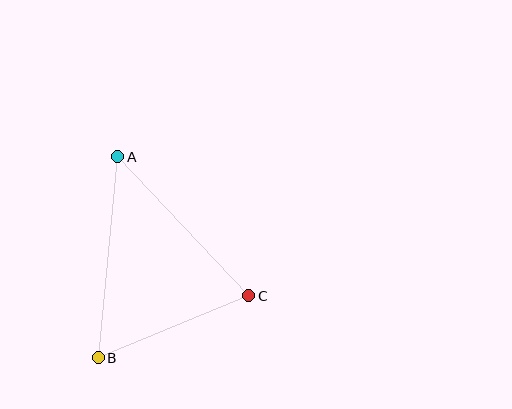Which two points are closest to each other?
Points B and C are closest to each other.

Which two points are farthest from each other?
Points A and B are farthest from each other.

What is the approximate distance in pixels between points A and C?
The distance between A and C is approximately 191 pixels.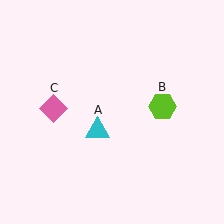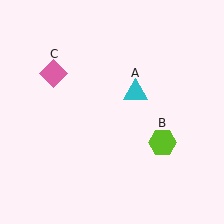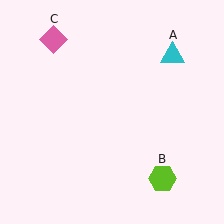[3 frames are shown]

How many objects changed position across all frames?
3 objects changed position: cyan triangle (object A), lime hexagon (object B), pink diamond (object C).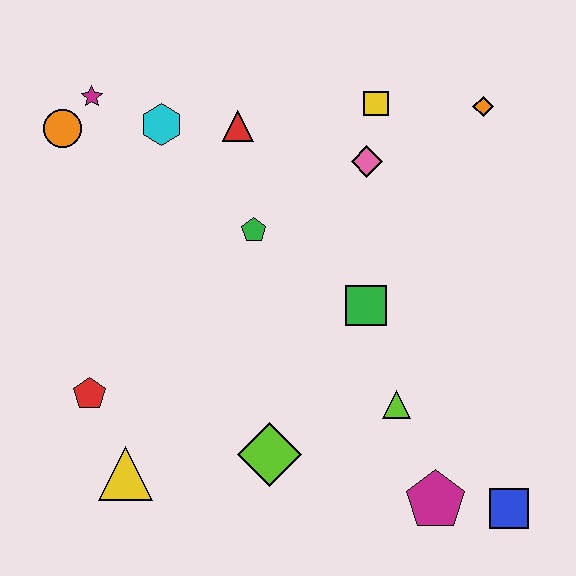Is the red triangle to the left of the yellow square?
Yes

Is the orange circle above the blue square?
Yes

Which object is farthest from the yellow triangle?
The orange diamond is farthest from the yellow triangle.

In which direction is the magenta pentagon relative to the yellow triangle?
The magenta pentagon is to the right of the yellow triangle.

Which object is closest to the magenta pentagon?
The blue square is closest to the magenta pentagon.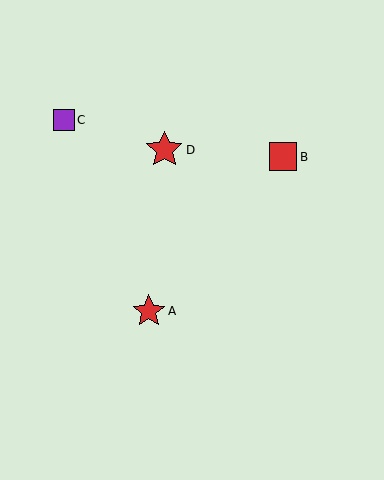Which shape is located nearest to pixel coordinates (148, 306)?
The red star (labeled A) at (149, 311) is nearest to that location.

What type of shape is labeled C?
Shape C is a purple square.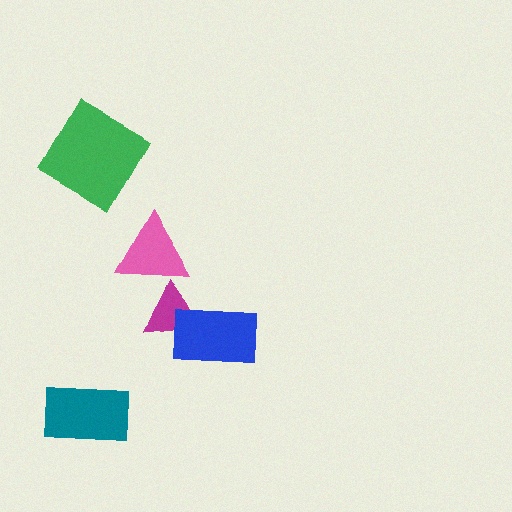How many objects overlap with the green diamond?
0 objects overlap with the green diamond.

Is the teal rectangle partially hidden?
No, no other shape covers it.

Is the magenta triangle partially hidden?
Yes, it is partially covered by another shape.